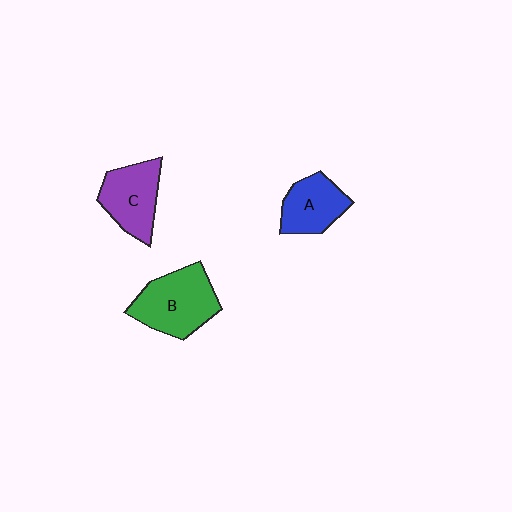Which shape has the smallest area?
Shape A (blue).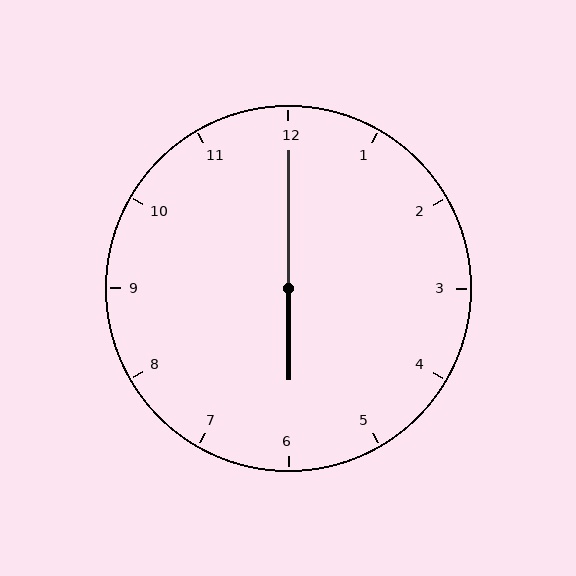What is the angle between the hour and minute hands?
Approximately 180 degrees.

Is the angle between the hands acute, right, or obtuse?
It is obtuse.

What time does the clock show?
6:00.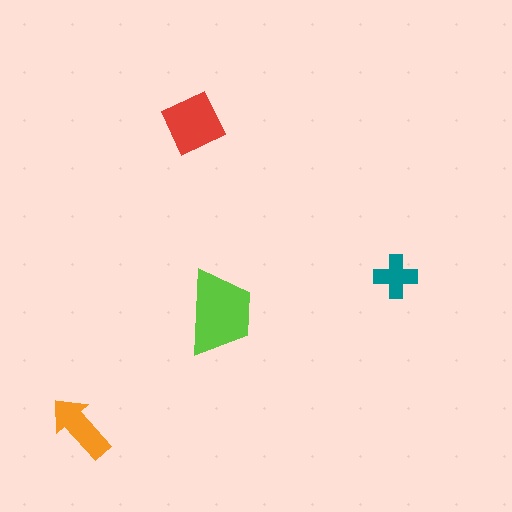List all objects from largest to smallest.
The lime trapezoid, the red diamond, the orange arrow, the teal cross.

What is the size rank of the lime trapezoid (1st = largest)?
1st.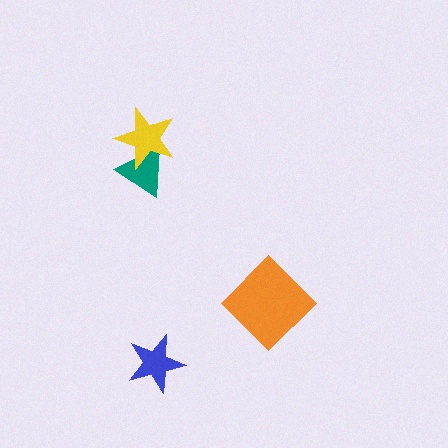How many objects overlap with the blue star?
0 objects overlap with the blue star.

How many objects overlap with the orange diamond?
0 objects overlap with the orange diamond.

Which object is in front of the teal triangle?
The yellow star is in front of the teal triangle.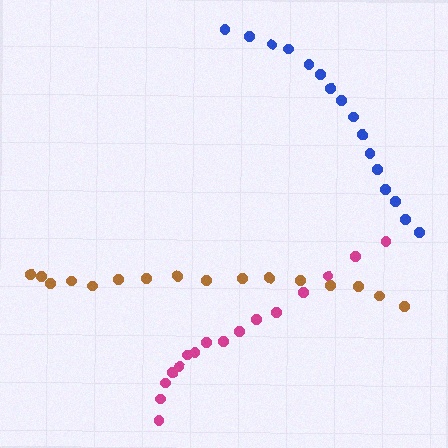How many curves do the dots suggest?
There are 3 distinct paths.